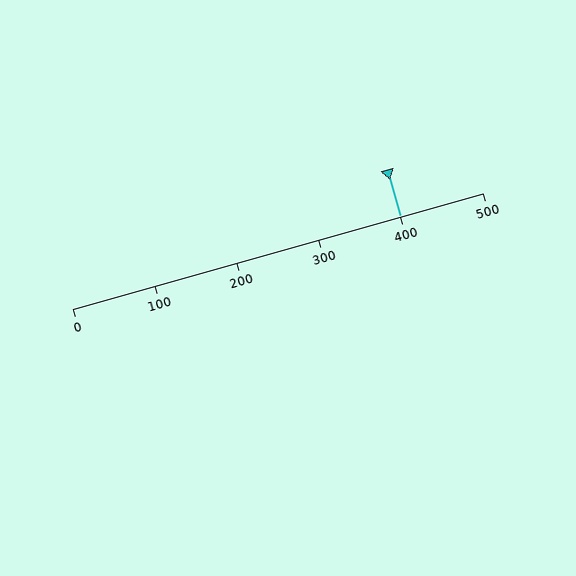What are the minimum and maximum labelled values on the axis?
The axis runs from 0 to 500.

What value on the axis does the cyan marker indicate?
The marker indicates approximately 400.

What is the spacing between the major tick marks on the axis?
The major ticks are spaced 100 apart.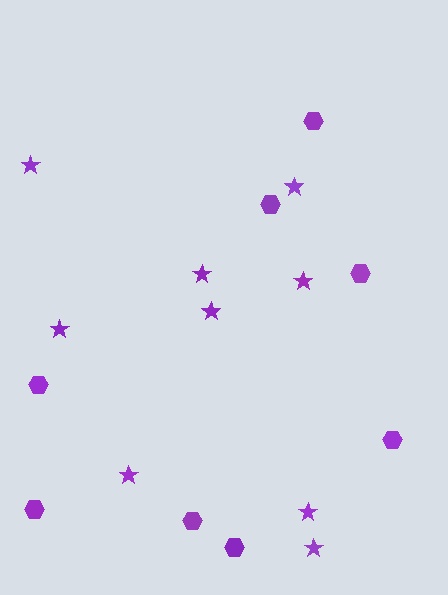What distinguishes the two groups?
There are 2 groups: one group of hexagons (8) and one group of stars (9).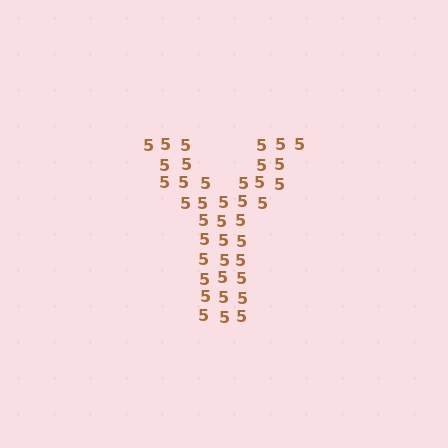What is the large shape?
The large shape is the letter Y.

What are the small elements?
The small elements are digit 5's.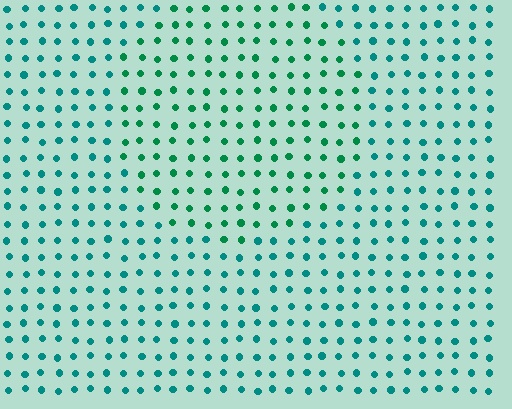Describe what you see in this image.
The image is filled with small teal elements in a uniform arrangement. A circle-shaped region is visible where the elements are tinted to a slightly different hue, forming a subtle color boundary.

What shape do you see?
I see a circle.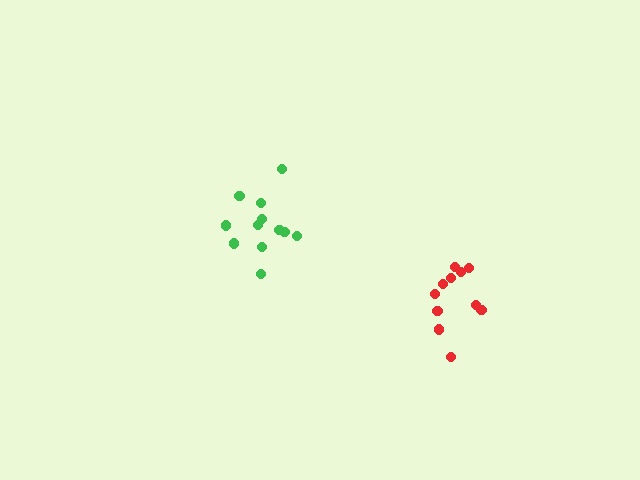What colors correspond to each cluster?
The clusters are colored: green, red.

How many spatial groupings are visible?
There are 2 spatial groupings.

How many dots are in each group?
Group 1: 12 dots, Group 2: 11 dots (23 total).